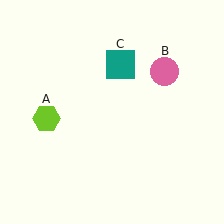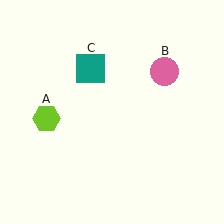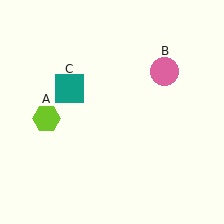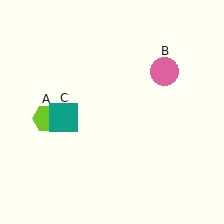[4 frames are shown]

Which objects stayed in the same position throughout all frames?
Lime hexagon (object A) and pink circle (object B) remained stationary.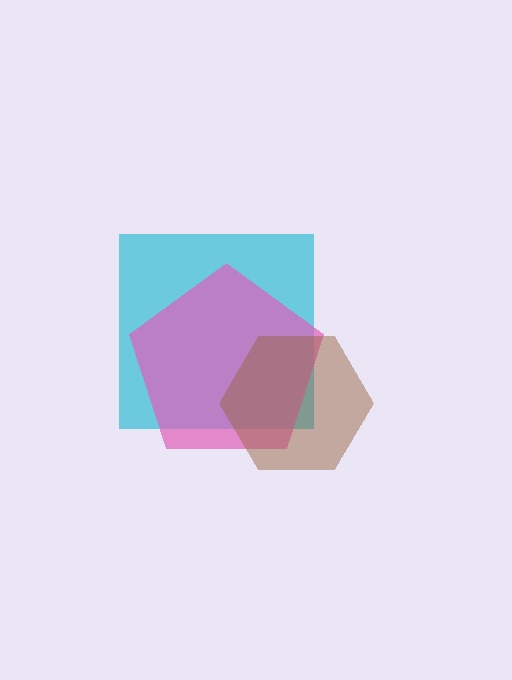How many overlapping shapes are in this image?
There are 3 overlapping shapes in the image.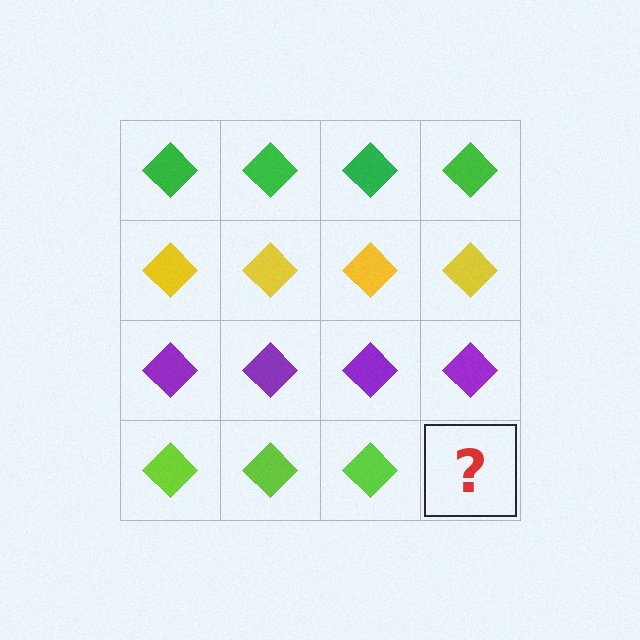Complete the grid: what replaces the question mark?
The question mark should be replaced with a lime diamond.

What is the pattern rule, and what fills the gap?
The rule is that each row has a consistent color. The gap should be filled with a lime diamond.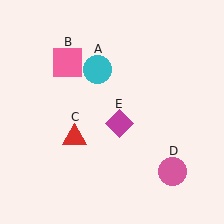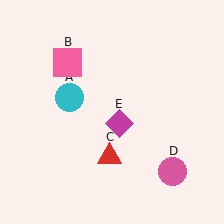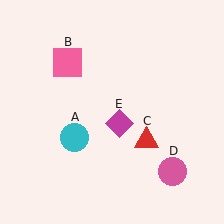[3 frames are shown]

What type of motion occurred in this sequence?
The cyan circle (object A), red triangle (object C) rotated counterclockwise around the center of the scene.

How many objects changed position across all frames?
2 objects changed position: cyan circle (object A), red triangle (object C).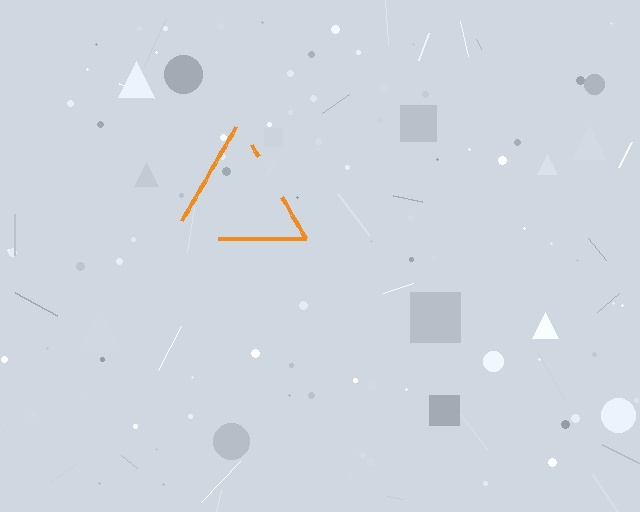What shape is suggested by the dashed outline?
The dashed outline suggests a triangle.